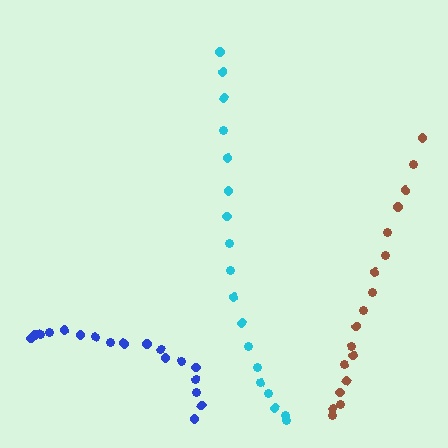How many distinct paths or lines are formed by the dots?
There are 3 distinct paths.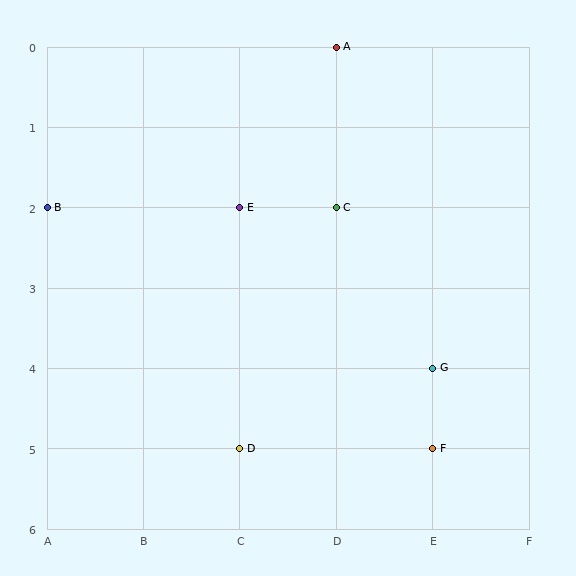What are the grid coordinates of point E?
Point E is at grid coordinates (C, 2).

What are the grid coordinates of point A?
Point A is at grid coordinates (D, 0).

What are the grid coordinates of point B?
Point B is at grid coordinates (A, 2).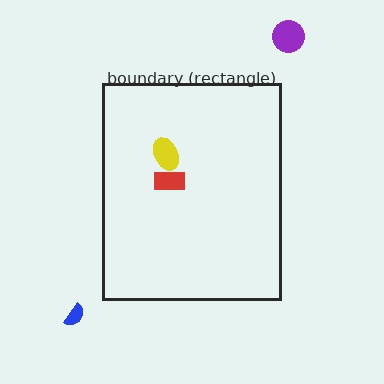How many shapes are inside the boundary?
2 inside, 2 outside.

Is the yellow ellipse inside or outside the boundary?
Inside.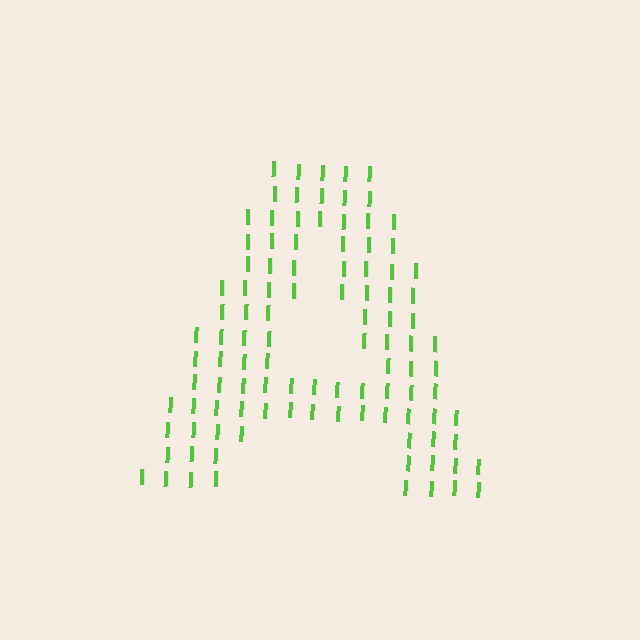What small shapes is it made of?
It is made of small letter I's.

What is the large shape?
The large shape is the letter A.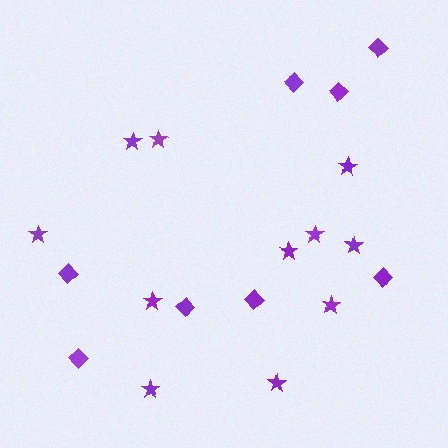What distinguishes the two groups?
There are 2 groups: one group of diamonds (8) and one group of stars (11).